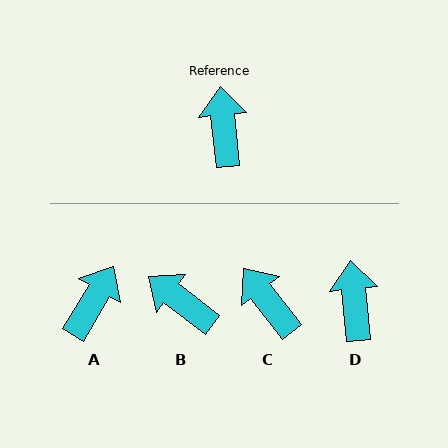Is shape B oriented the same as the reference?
No, it is off by about 47 degrees.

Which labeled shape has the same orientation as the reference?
D.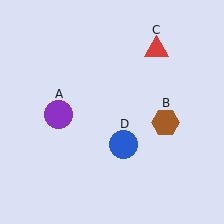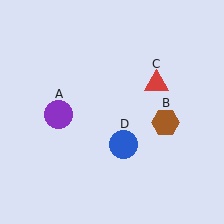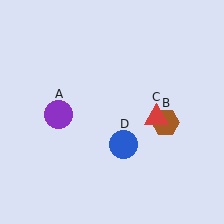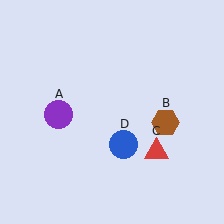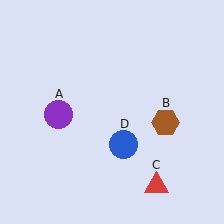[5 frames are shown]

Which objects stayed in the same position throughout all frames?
Purple circle (object A) and brown hexagon (object B) and blue circle (object D) remained stationary.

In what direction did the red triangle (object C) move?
The red triangle (object C) moved down.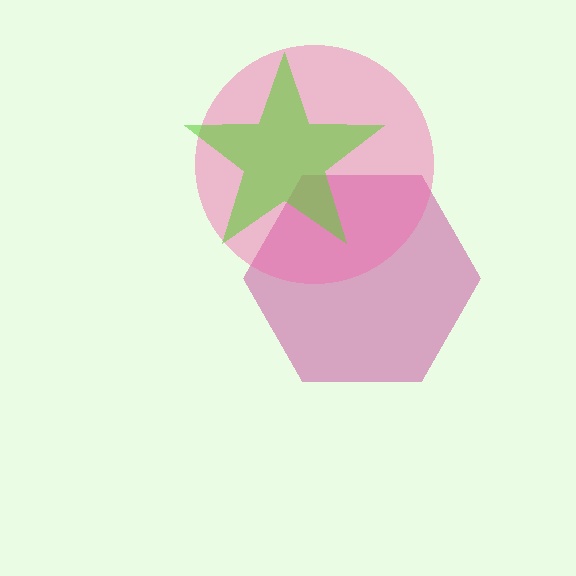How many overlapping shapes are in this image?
There are 3 overlapping shapes in the image.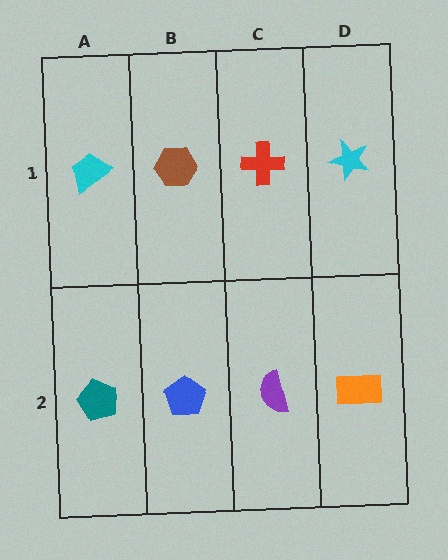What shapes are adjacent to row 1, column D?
An orange rectangle (row 2, column D), a red cross (row 1, column C).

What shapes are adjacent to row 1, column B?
A blue pentagon (row 2, column B), a cyan trapezoid (row 1, column A), a red cross (row 1, column C).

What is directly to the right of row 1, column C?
A cyan star.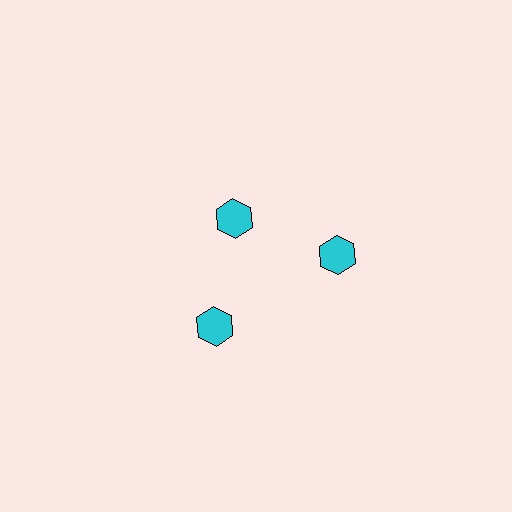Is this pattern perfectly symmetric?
No. The 3 cyan hexagons are arranged in a ring, but one element near the 11 o'clock position is pulled inward toward the center, breaking the 3-fold rotational symmetry.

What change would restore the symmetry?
The symmetry would be restored by moving it outward, back onto the ring so that all 3 hexagons sit at equal angles and equal distance from the center.